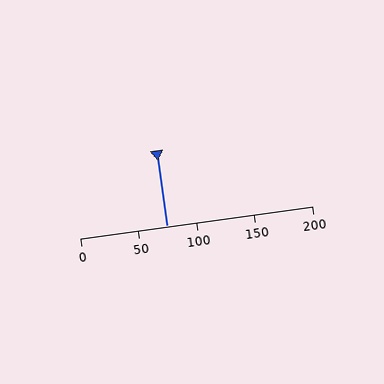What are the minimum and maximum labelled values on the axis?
The axis runs from 0 to 200.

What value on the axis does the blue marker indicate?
The marker indicates approximately 75.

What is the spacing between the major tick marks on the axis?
The major ticks are spaced 50 apart.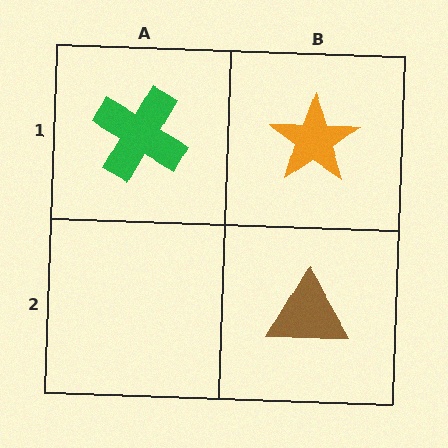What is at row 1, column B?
An orange star.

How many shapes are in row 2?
1 shape.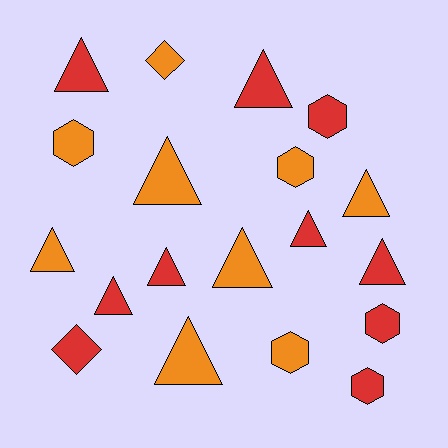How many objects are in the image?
There are 19 objects.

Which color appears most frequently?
Red, with 10 objects.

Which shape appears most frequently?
Triangle, with 11 objects.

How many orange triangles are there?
There are 5 orange triangles.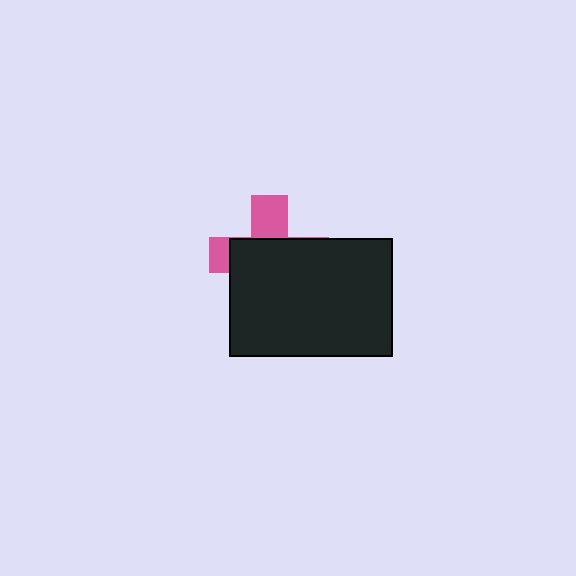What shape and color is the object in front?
The object in front is a black rectangle.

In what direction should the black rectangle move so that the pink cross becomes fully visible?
The black rectangle should move down. That is the shortest direction to clear the overlap and leave the pink cross fully visible.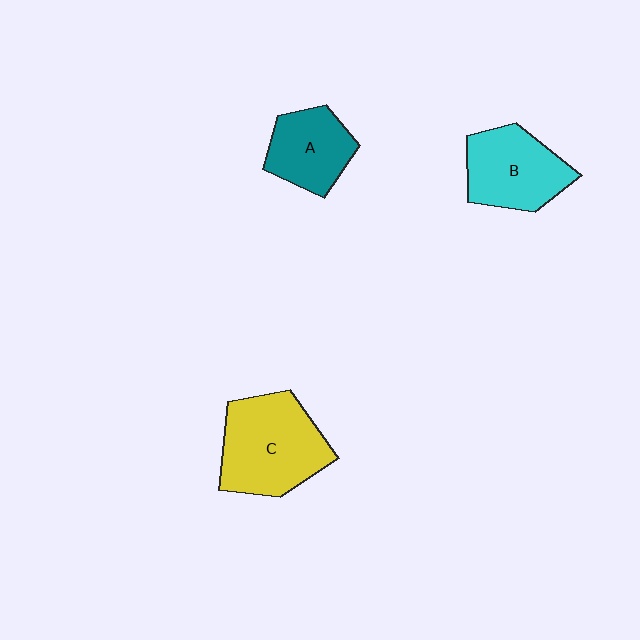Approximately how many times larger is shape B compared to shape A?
Approximately 1.2 times.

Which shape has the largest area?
Shape C (yellow).